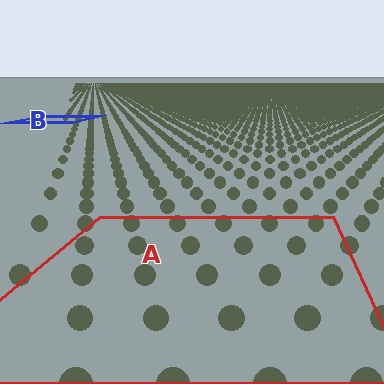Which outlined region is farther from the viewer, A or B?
Region B is farther from the viewer — the texture elements inside it appear smaller and more densely packed.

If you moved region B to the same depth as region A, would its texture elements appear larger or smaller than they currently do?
They would appear larger. At a closer depth, the same texture elements are projected at a bigger on-screen size.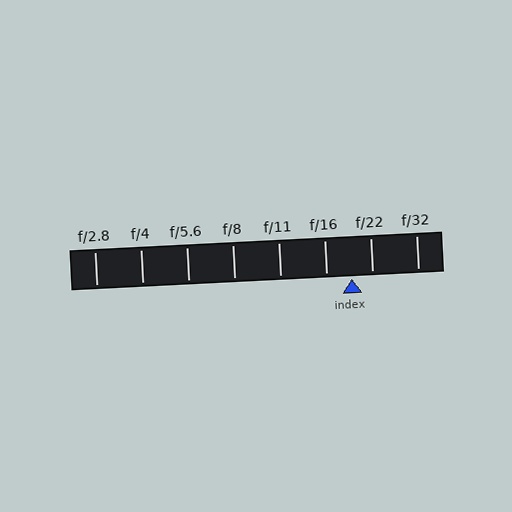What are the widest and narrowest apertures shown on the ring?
The widest aperture shown is f/2.8 and the narrowest is f/32.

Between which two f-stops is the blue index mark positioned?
The index mark is between f/16 and f/22.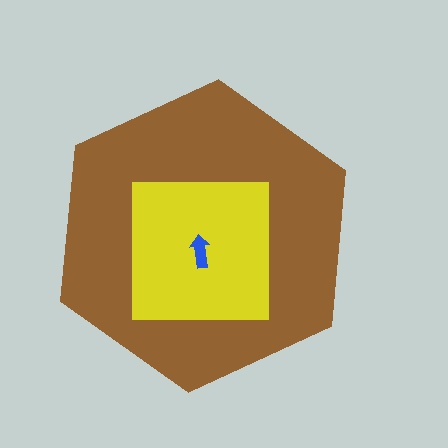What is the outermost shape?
The brown hexagon.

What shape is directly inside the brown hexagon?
The yellow square.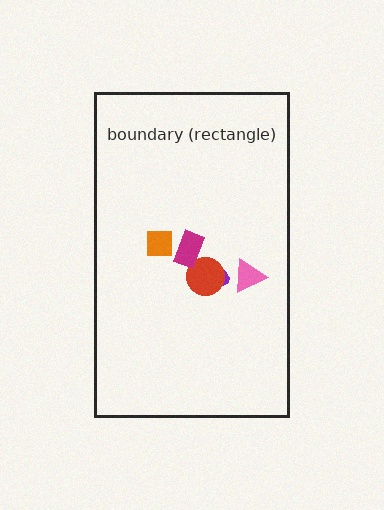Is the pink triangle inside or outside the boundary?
Inside.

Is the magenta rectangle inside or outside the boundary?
Inside.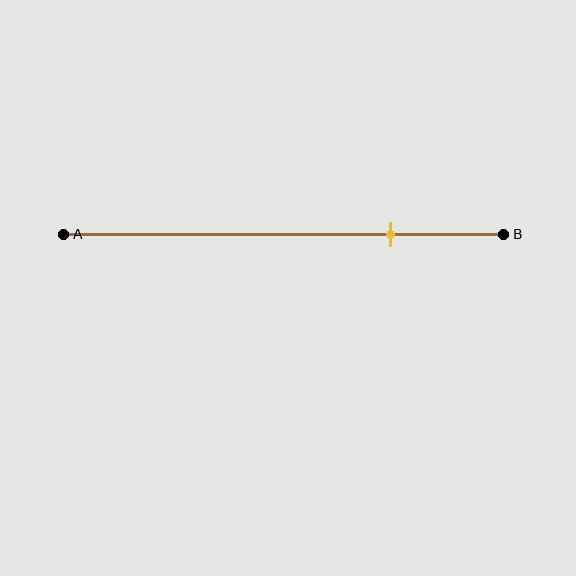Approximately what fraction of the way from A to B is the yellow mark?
The yellow mark is approximately 75% of the way from A to B.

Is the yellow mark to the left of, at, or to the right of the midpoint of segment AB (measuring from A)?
The yellow mark is to the right of the midpoint of segment AB.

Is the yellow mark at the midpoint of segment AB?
No, the mark is at about 75% from A, not at the 50% midpoint.